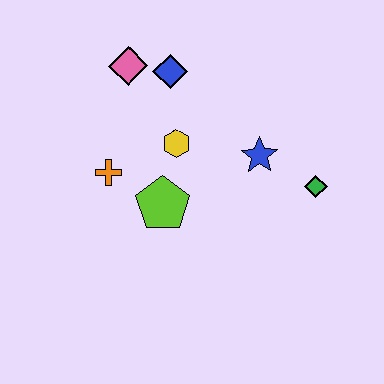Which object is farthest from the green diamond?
The pink diamond is farthest from the green diamond.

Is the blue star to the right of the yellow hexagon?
Yes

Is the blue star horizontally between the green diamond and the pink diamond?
Yes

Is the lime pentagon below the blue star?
Yes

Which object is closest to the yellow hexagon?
The lime pentagon is closest to the yellow hexagon.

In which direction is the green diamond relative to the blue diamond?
The green diamond is to the right of the blue diamond.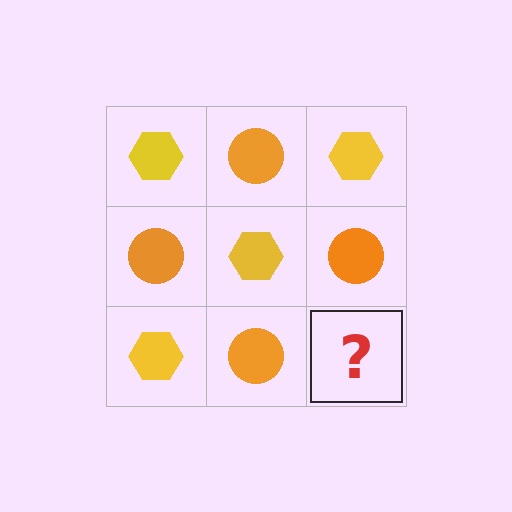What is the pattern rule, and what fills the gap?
The rule is that it alternates yellow hexagon and orange circle in a checkerboard pattern. The gap should be filled with a yellow hexagon.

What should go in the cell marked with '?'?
The missing cell should contain a yellow hexagon.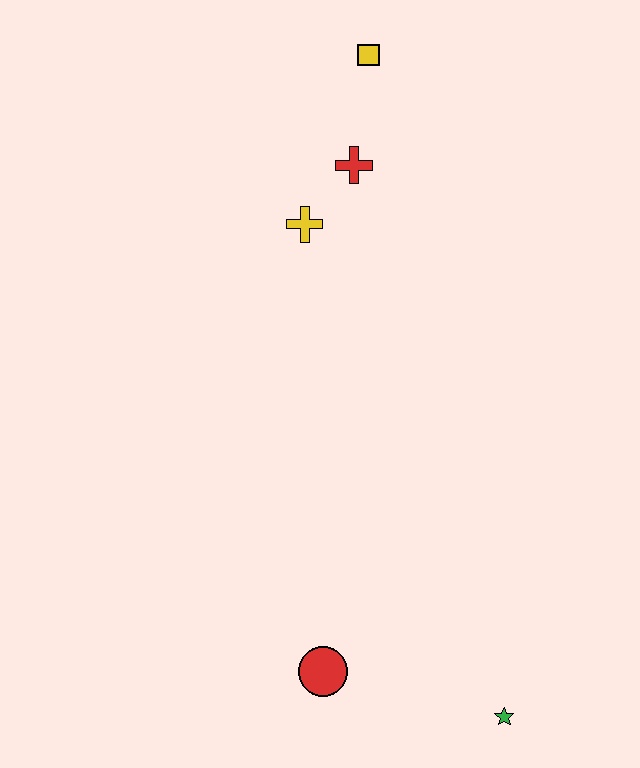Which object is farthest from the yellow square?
The green star is farthest from the yellow square.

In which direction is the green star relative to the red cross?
The green star is below the red cross.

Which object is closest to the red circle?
The green star is closest to the red circle.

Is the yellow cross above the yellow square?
No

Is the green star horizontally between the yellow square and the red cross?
No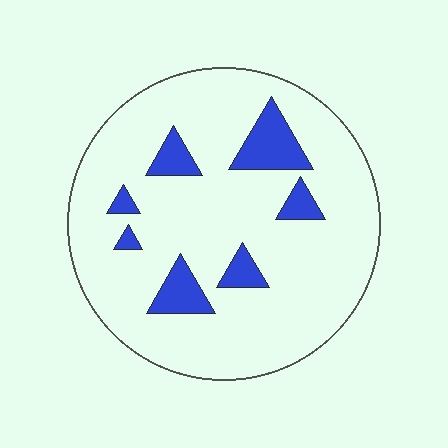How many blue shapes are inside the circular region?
7.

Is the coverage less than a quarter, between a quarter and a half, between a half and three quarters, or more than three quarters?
Less than a quarter.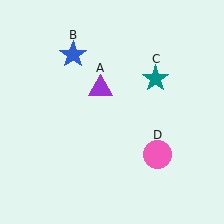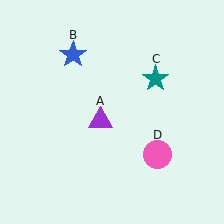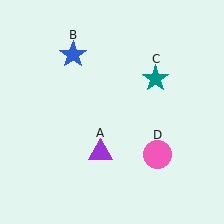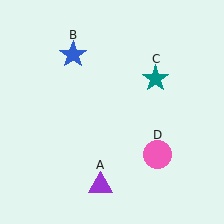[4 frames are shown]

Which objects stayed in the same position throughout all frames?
Blue star (object B) and teal star (object C) and pink circle (object D) remained stationary.